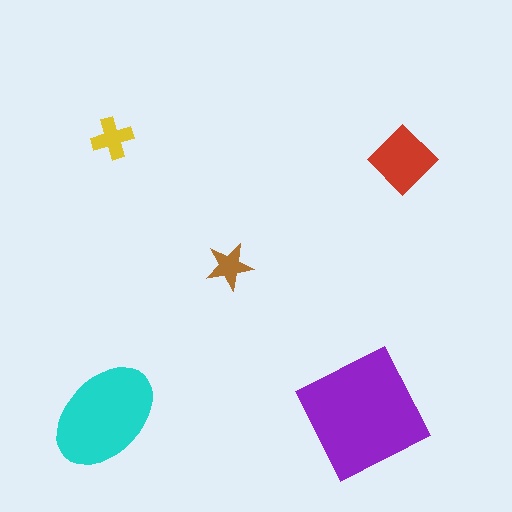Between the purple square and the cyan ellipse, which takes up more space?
The purple square.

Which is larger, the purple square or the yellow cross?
The purple square.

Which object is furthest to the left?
The cyan ellipse is leftmost.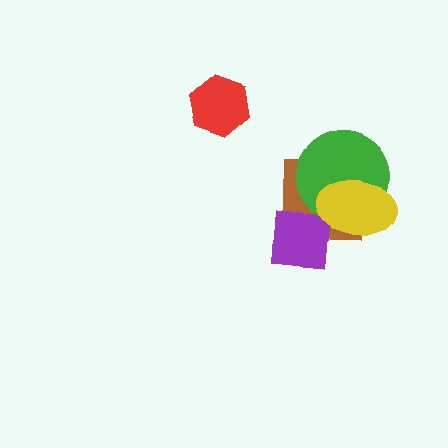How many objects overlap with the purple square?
1 object overlaps with the purple square.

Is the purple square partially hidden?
No, no other shape covers it.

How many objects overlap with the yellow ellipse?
2 objects overlap with the yellow ellipse.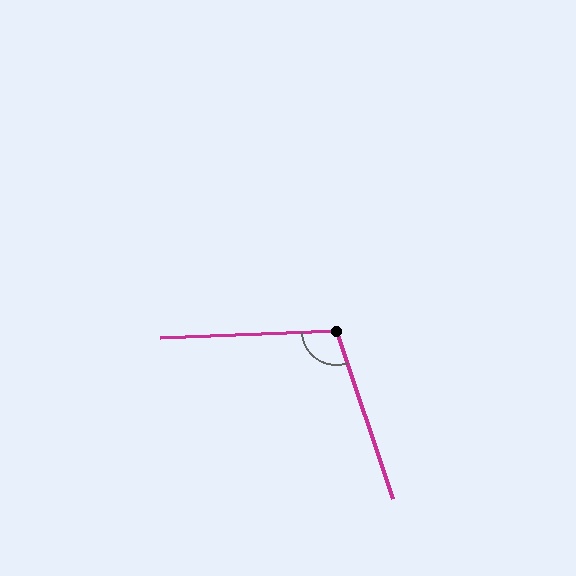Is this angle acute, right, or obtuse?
It is obtuse.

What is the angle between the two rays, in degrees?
Approximately 106 degrees.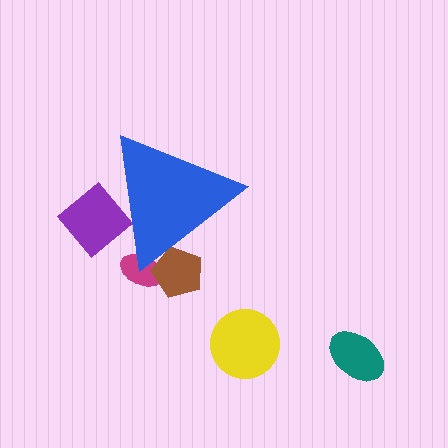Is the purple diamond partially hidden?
Yes, the purple diamond is partially hidden behind the blue triangle.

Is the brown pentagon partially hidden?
Yes, the brown pentagon is partially hidden behind the blue triangle.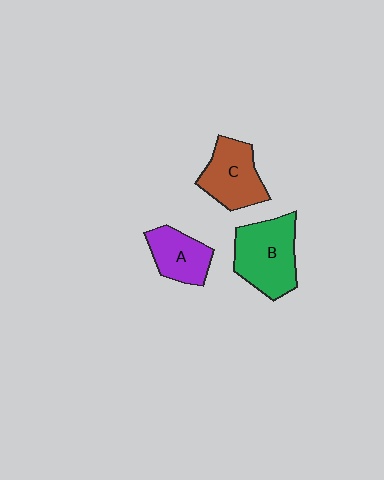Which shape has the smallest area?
Shape A (purple).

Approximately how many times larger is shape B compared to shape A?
Approximately 1.5 times.